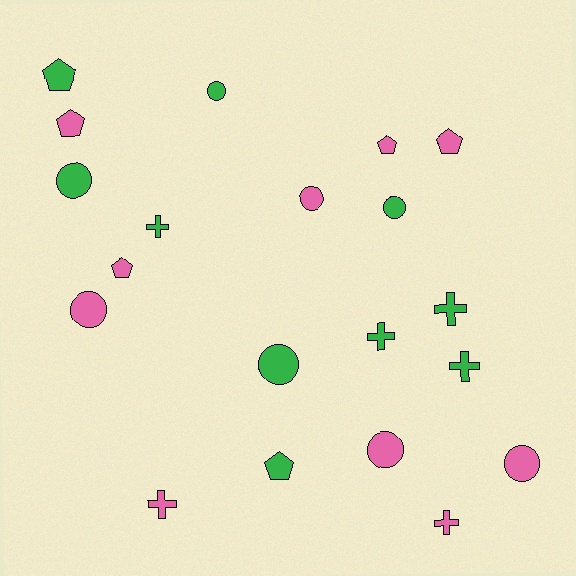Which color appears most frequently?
Pink, with 10 objects.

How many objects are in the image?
There are 20 objects.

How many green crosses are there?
There are 4 green crosses.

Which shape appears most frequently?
Circle, with 8 objects.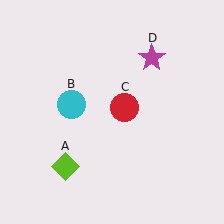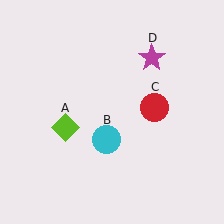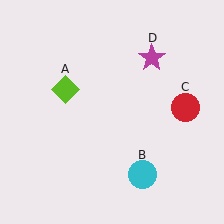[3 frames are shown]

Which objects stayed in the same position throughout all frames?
Magenta star (object D) remained stationary.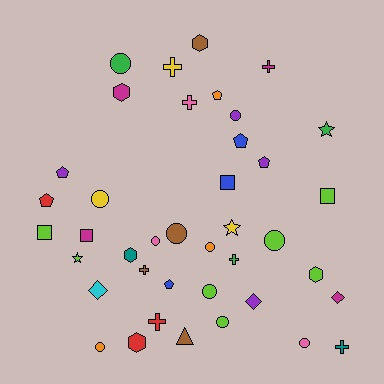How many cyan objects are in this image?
There is 1 cyan object.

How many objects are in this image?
There are 40 objects.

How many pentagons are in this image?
There are 6 pentagons.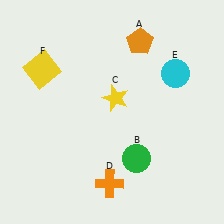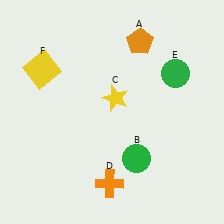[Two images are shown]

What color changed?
The circle (E) changed from cyan in Image 1 to green in Image 2.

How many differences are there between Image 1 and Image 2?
There is 1 difference between the two images.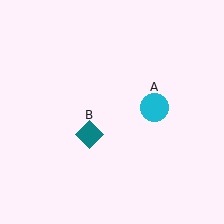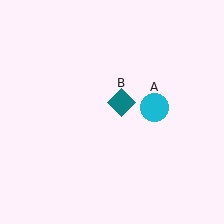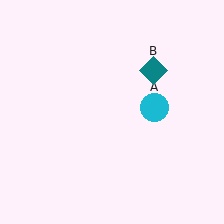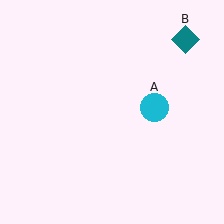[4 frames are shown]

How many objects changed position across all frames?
1 object changed position: teal diamond (object B).